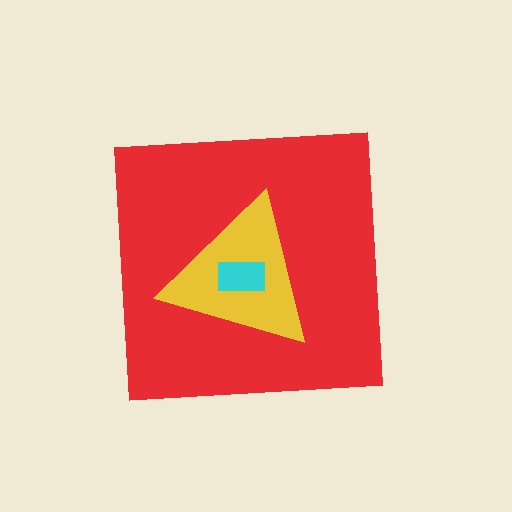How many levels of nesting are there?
3.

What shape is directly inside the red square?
The yellow triangle.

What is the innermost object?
The cyan rectangle.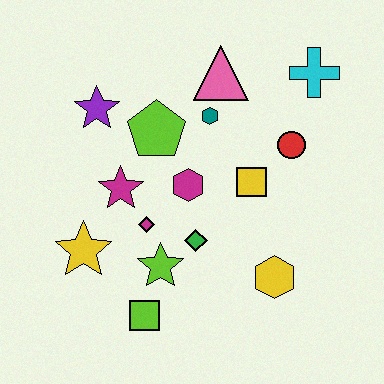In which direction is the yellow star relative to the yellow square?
The yellow star is to the left of the yellow square.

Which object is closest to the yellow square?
The red circle is closest to the yellow square.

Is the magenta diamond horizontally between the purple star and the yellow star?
No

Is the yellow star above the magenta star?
No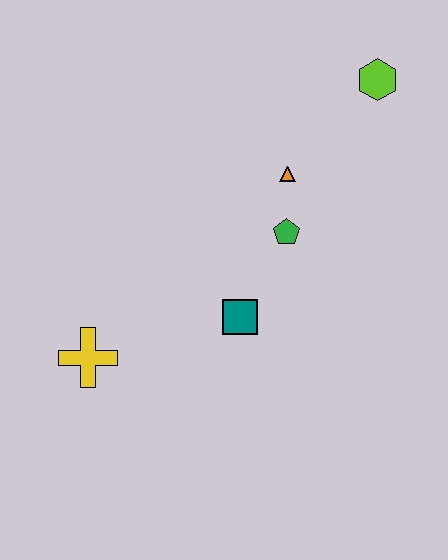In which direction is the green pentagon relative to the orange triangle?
The green pentagon is below the orange triangle.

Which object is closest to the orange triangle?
The green pentagon is closest to the orange triangle.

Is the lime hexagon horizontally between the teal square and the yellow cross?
No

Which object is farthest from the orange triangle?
The yellow cross is farthest from the orange triangle.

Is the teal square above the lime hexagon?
No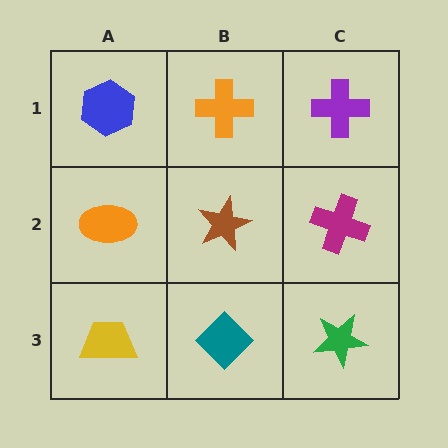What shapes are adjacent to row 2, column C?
A purple cross (row 1, column C), a green star (row 3, column C), a brown star (row 2, column B).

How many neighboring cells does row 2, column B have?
4.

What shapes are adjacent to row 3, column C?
A magenta cross (row 2, column C), a teal diamond (row 3, column B).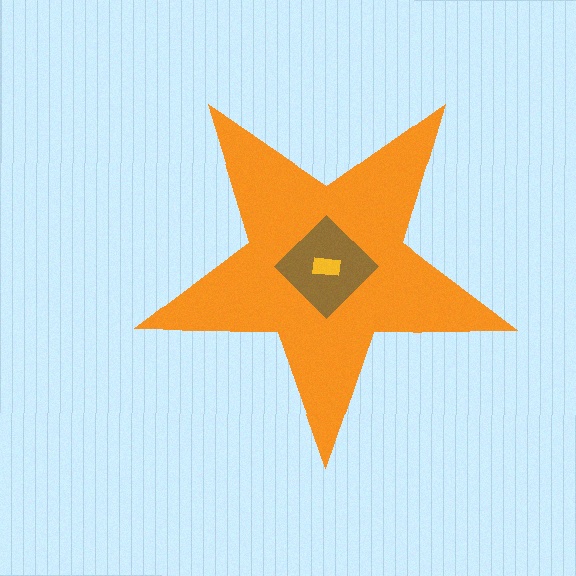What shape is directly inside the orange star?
The brown diamond.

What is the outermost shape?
The orange star.